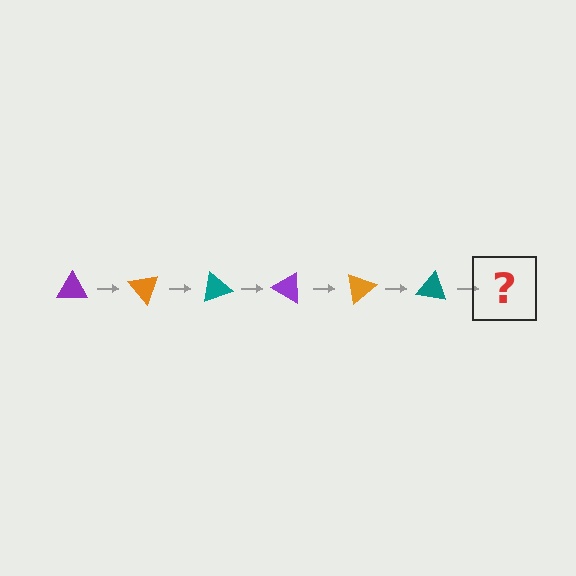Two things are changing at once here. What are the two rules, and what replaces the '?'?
The two rules are that it rotates 50 degrees each step and the color cycles through purple, orange, and teal. The '?' should be a purple triangle, rotated 300 degrees from the start.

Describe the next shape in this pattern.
It should be a purple triangle, rotated 300 degrees from the start.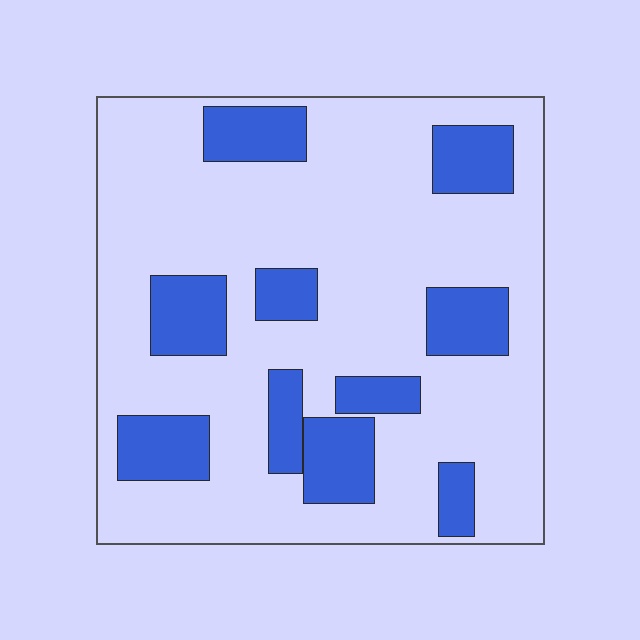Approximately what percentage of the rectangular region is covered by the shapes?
Approximately 25%.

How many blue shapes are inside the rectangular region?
10.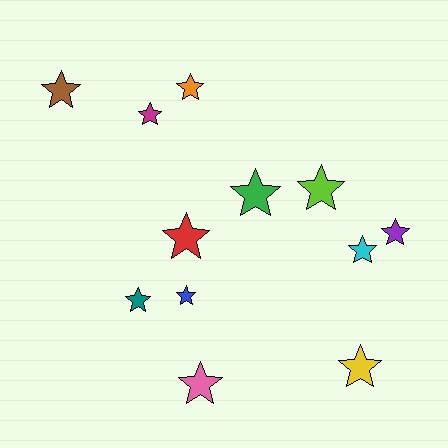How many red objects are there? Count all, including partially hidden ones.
There is 1 red object.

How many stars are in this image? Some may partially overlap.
There are 12 stars.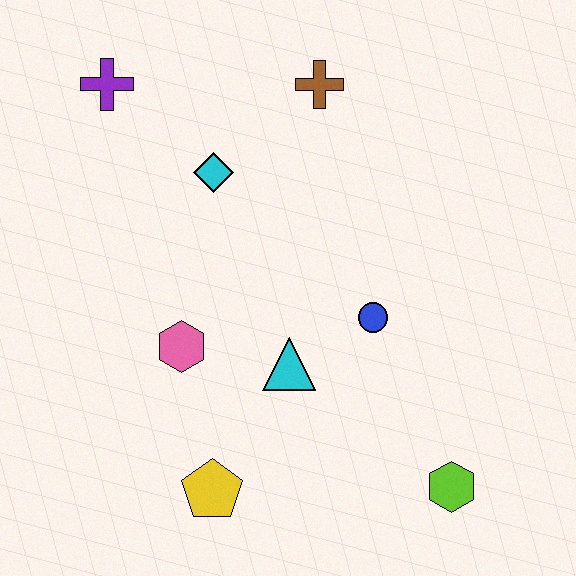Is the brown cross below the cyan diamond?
No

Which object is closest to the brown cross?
The cyan diamond is closest to the brown cross.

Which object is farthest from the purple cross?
The lime hexagon is farthest from the purple cross.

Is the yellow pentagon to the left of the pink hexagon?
No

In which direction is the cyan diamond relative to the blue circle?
The cyan diamond is to the left of the blue circle.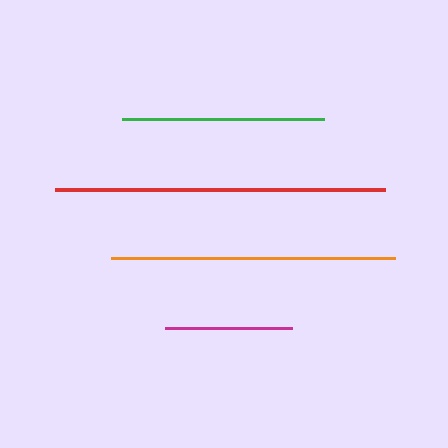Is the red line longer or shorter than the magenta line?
The red line is longer than the magenta line.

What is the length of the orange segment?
The orange segment is approximately 284 pixels long.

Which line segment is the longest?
The red line is the longest at approximately 331 pixels.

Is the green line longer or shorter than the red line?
The red line is longer than the green line.